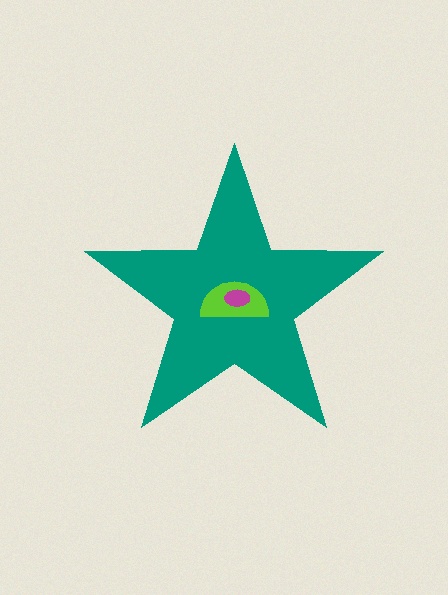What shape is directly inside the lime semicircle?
The magenta ellipse.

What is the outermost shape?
The teal star.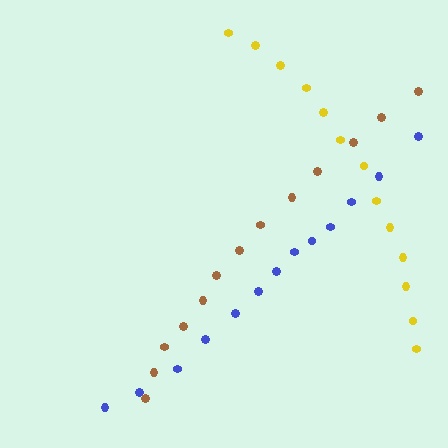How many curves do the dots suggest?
There are 3 distinct paths.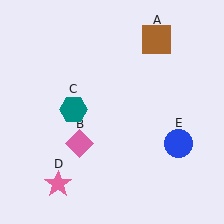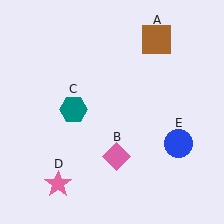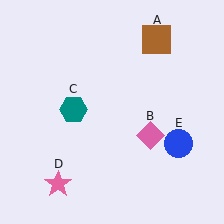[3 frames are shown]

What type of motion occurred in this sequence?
The pink diamond (object B) rotated counterclockwise around the center of the scene.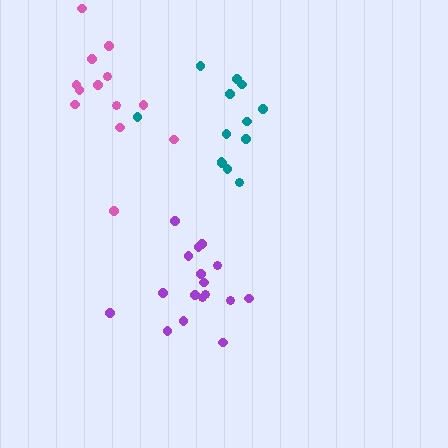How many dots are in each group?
Group 1: 13 dots, Group 2: 17 dots, Group 3: 13 dots (43 total).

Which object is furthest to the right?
The teal cluster is rightmost.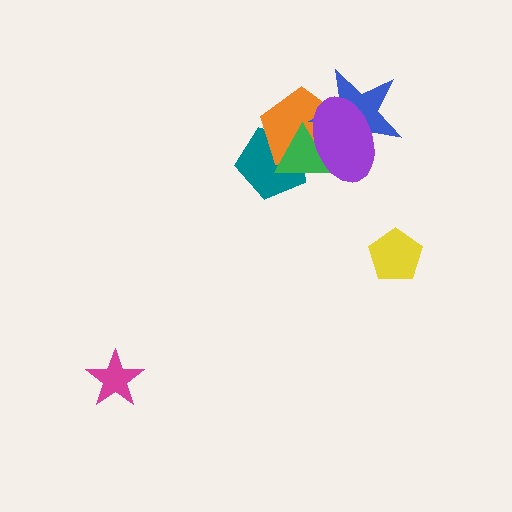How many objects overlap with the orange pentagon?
4 objects overlap with the orange pentagon.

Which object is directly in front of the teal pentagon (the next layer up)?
The orange pentagon is directly in front of the teal pentagon.